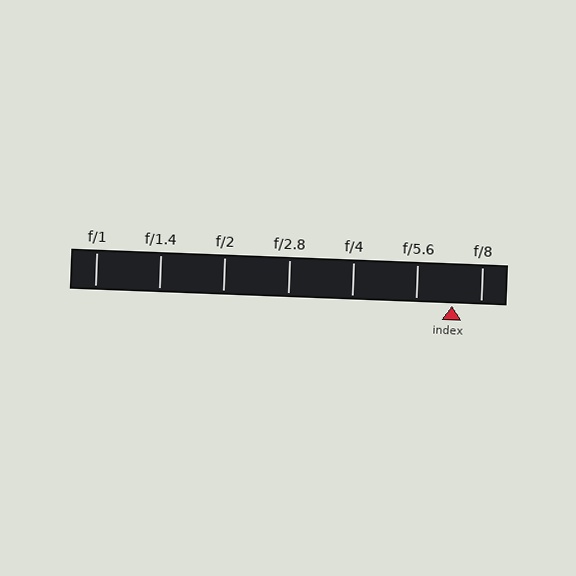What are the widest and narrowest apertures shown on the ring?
The widest aperture shown is f/1 and the narrowest is f/8.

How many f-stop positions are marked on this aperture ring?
There are 7 f-stop positions marked.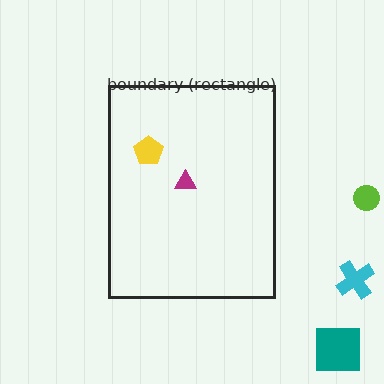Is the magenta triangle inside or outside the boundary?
Inside.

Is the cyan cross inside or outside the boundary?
Outside.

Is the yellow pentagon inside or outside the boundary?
Inside.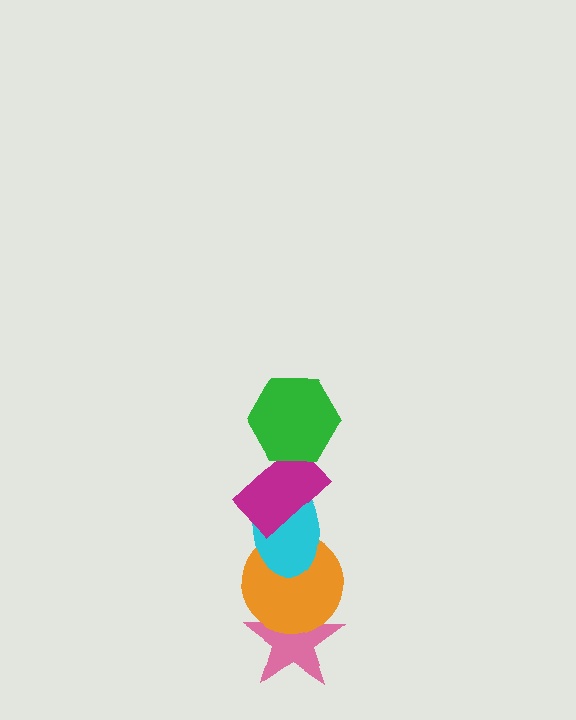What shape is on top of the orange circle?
The cyan ellipse is on top of the orange circle.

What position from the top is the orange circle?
The orange circle is 4th from the top.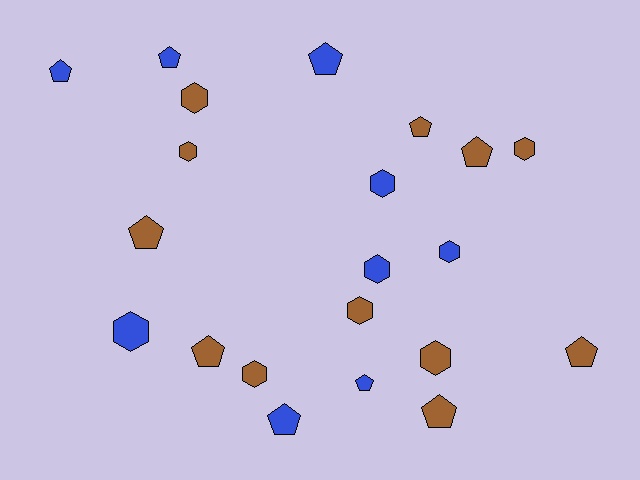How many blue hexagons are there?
There are 4 blue hexagons.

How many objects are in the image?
There are 21 objects.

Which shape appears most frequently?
Pentagon, with 11 objects.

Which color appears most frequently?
Brown, with 12 objects.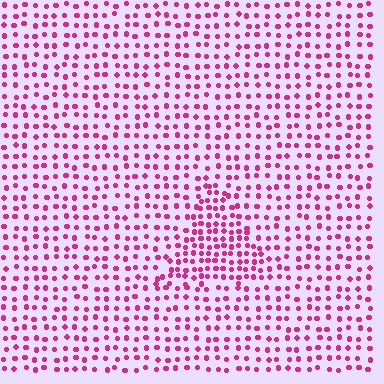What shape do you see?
I see a triangle.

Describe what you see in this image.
The image contains small magenta elements arranged at two different densities. A triangle-shaped region is visible where the elements are more densely packed than the surrounding area.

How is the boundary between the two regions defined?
The boundary is defined by a change in element density (approximately 1.8x ratio). All elements are the same color, size, and shape.